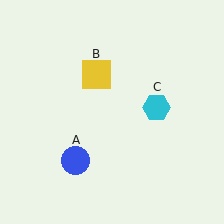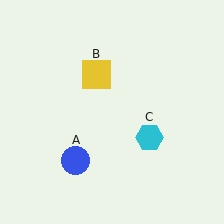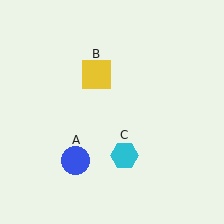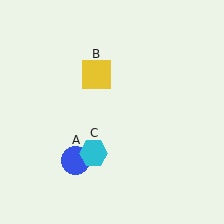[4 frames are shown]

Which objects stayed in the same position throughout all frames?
Blue circle (object A) and yellow square (object B) remained stationary.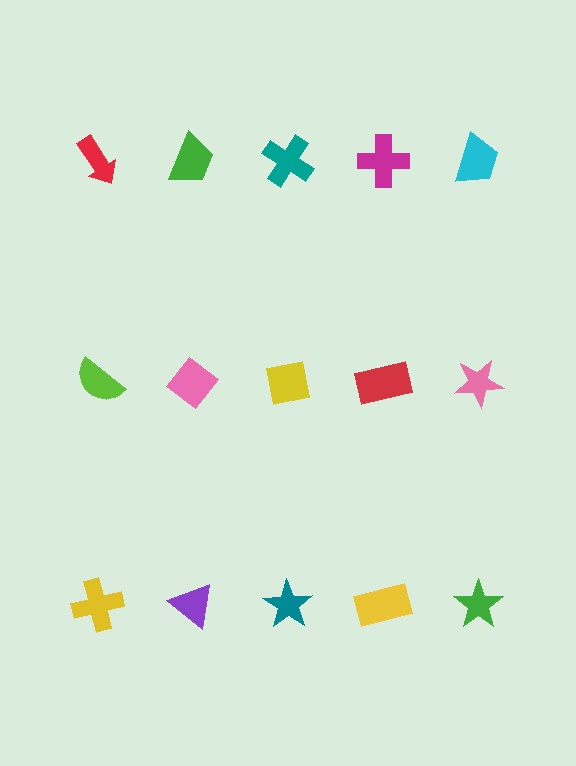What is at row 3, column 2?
A purple triangle.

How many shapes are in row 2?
5 shapes.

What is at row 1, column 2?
A green trapezoid.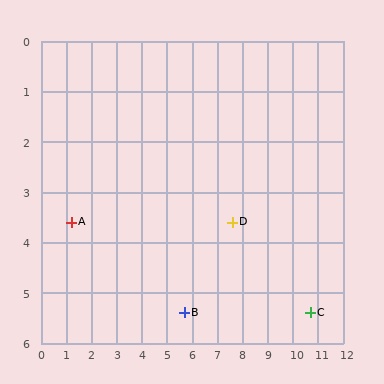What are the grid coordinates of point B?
Point B is at approximately (5.7, 5.4).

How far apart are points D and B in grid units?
Points D and B are about 2.6 grid units apart.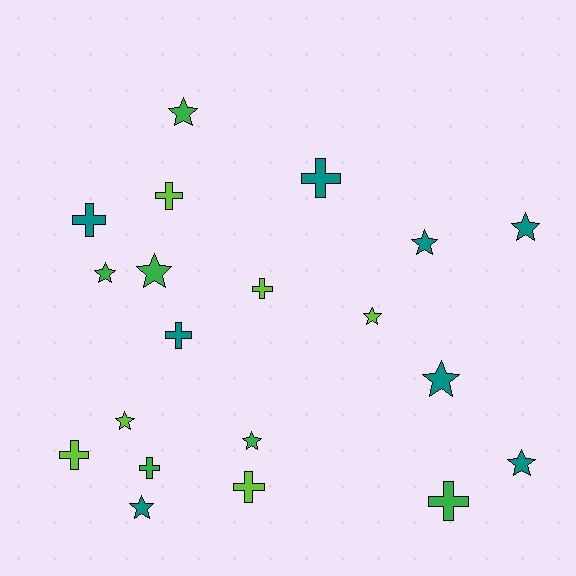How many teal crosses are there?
There are 3 teal crosses.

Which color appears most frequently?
Teal, with 8 objects.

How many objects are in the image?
There are 20 objects.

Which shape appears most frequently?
Star, with 11 objects.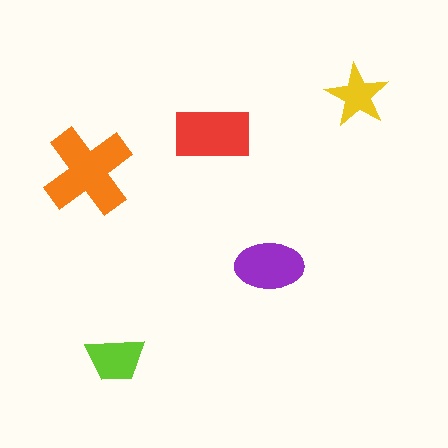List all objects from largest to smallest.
The orange cross, the red rectangle, the purple ellipse, the lime trapezoid, the yellow star.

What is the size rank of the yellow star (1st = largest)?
5th.